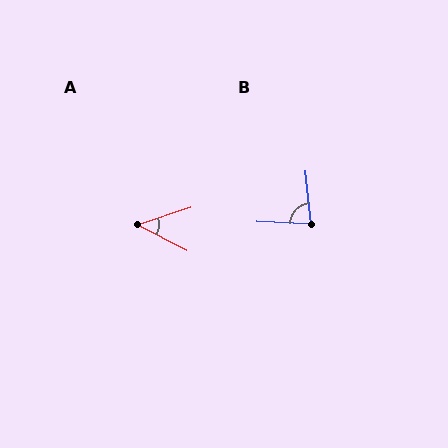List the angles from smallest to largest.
A (45°), B (81°).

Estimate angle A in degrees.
Approximately 45 degrees.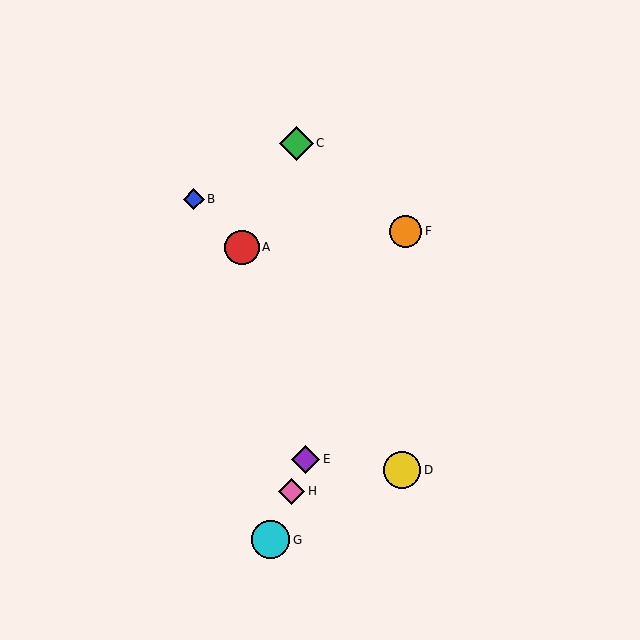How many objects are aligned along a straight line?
4 objects (E, F, G, H) are aligned along a straight line.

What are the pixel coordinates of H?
Object H is at (292, 491).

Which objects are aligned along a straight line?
Objects E, F, G, H are aligned along a straight line.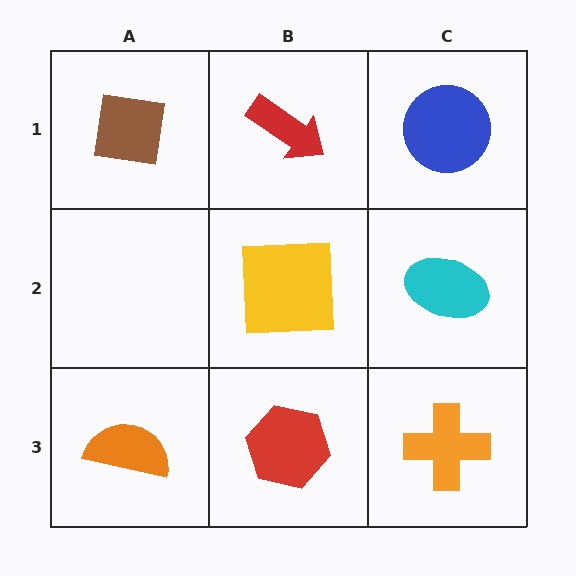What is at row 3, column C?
An orange cross.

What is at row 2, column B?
A yellow square.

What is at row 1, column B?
A red arrow.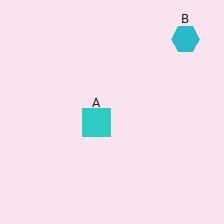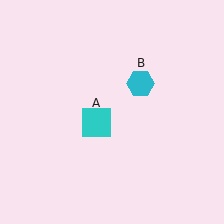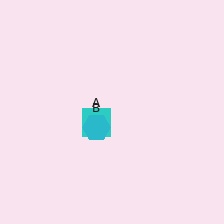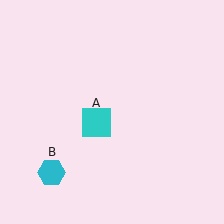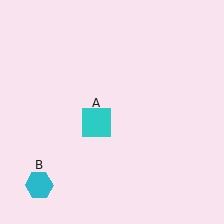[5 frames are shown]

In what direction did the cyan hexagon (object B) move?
The cyan hexagon (object B) moved down and to the left.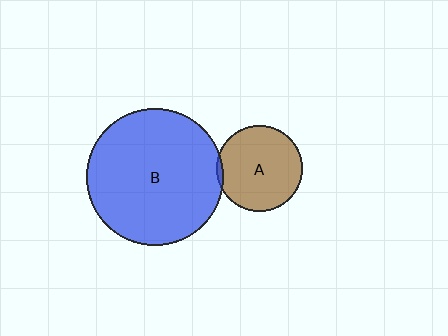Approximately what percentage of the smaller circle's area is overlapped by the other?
Approximately 5%.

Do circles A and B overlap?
Yes.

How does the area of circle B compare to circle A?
Approximately 2.6 times.